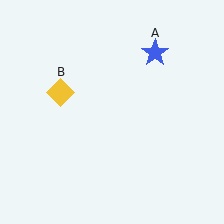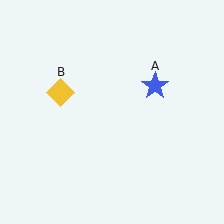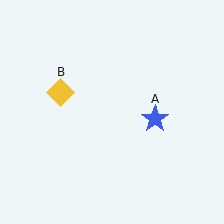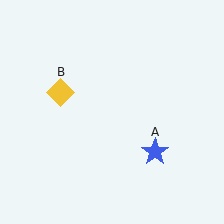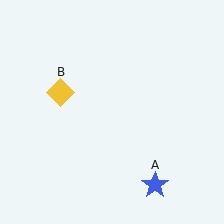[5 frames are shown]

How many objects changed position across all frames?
1 object changed position: blue star (object A).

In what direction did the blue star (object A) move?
The blue star (object A) moved down.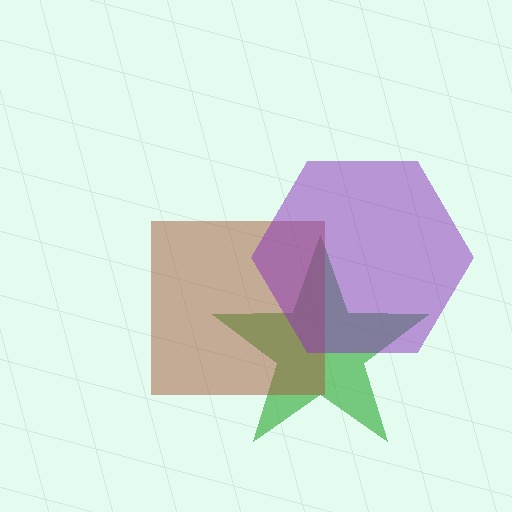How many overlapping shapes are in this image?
There are 3 overlapping shapes in the image.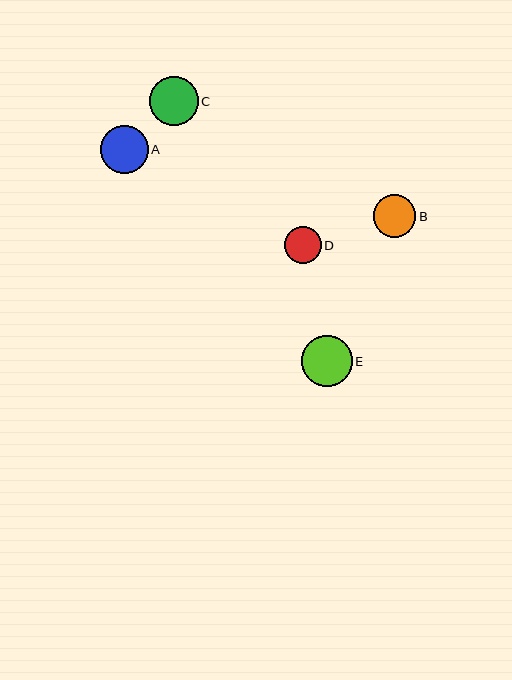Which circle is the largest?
Circle E is the largest with a size of approximately 51 pixels.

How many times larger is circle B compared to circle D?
Circle B is approximately 1.2 times the size of circle D.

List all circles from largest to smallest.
From largest to smallest: E, C, A, B, D.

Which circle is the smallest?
Circle D is the smallest with a size of approximately 37 pixels.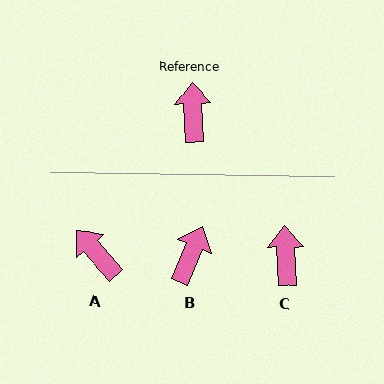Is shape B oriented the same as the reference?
No, it is off by about 26 degrees.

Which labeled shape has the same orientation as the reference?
C.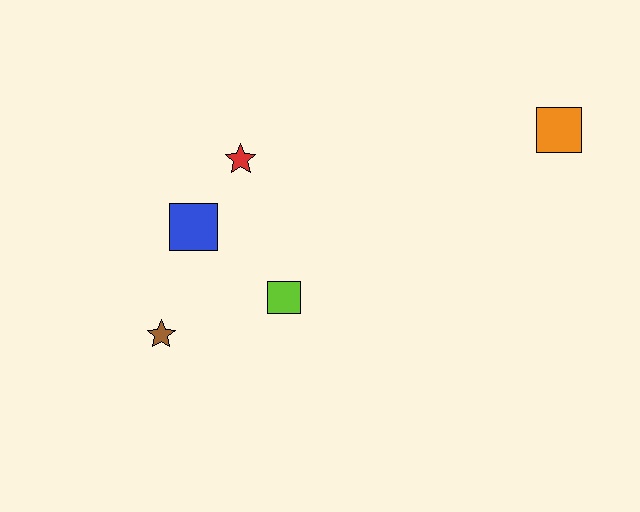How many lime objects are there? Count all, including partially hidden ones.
There is 1 lime object.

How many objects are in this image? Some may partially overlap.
There are 5 objects.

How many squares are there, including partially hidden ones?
There are 3 squares.